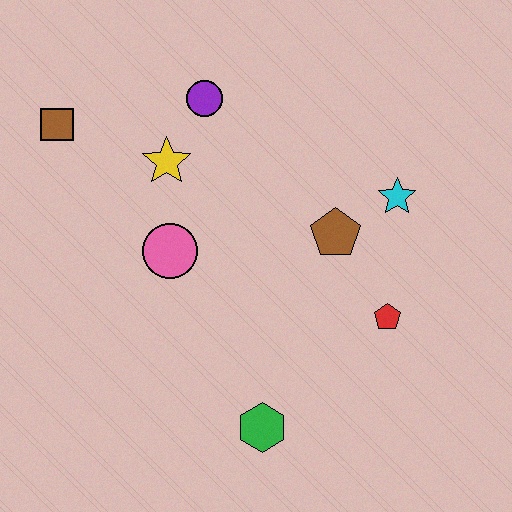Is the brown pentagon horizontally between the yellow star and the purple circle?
No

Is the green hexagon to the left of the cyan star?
Yes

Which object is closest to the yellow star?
The purple circle is closest to the yellow star.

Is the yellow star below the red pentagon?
No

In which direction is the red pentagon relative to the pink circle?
The red pentagon is to the right of the pink circle.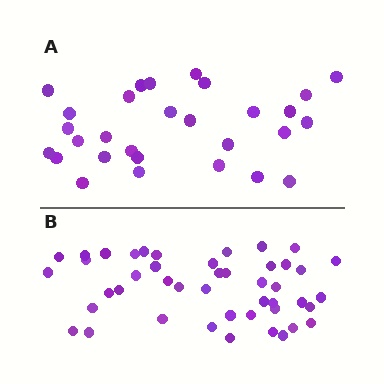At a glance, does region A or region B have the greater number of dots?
Region B (the bottom region) has more dots.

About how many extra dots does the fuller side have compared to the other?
Region B has approximately 15 more dots than region A.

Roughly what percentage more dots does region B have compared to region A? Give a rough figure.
About 55% more.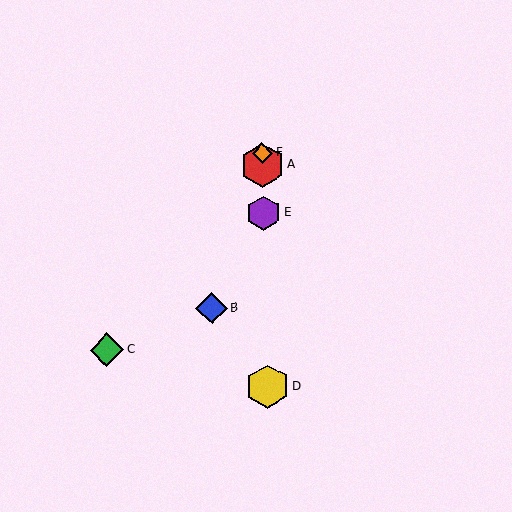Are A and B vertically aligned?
No, A is at x≈262 and B is at x≈212.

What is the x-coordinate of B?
Object B is at x≈212.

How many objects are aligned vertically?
4 objects (A, D, E, F) are aligned vertically.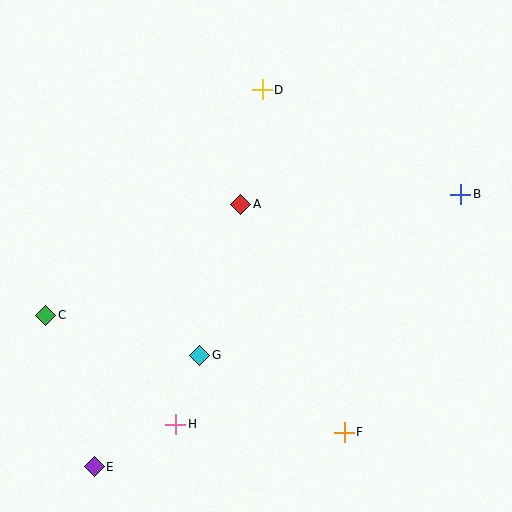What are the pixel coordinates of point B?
Point B is at (461, 194).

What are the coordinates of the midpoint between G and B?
The midpoint between G and B is at (330, 275).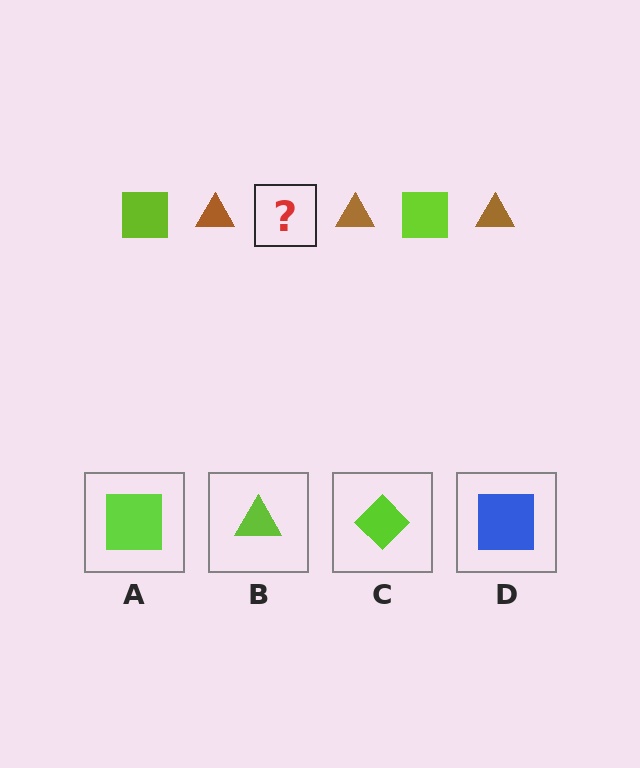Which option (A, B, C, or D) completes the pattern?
A.